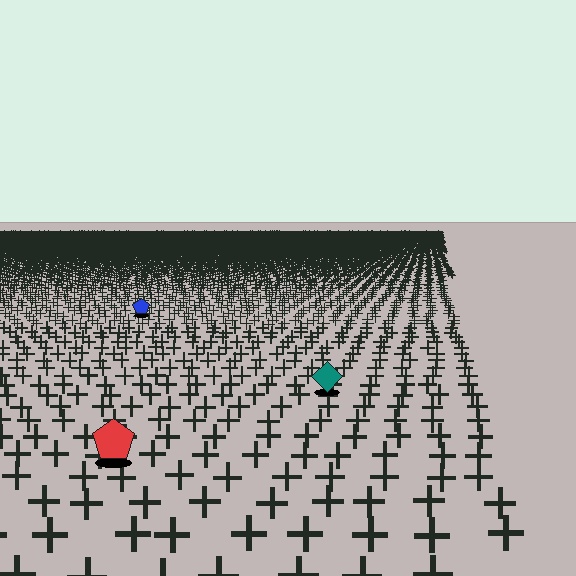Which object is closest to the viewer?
The red pentagon is closest. The texture marks near it are larger and more spread out.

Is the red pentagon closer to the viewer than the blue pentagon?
Yes. The red pentagon is closer — you can tell from the texture gradient: the ground texture is coarser near it.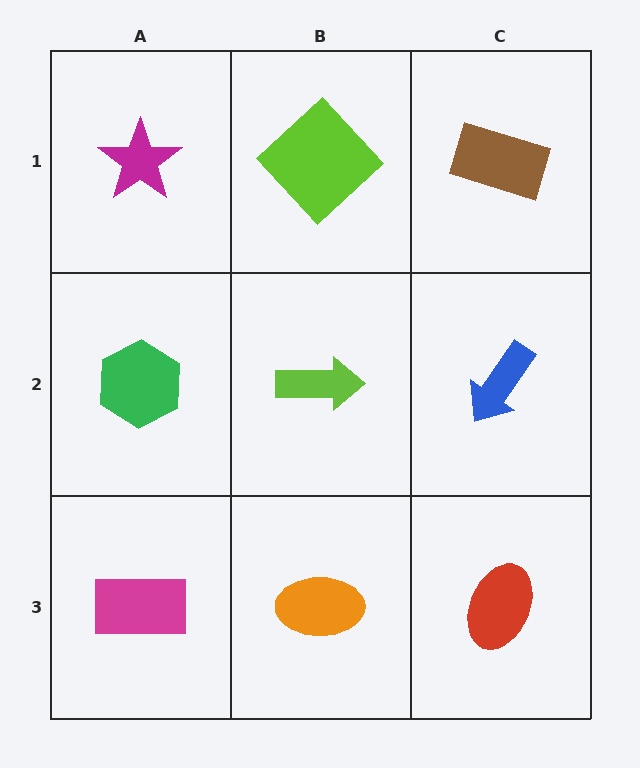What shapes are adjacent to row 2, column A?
A magenta star (row 1, column A), a magenta rectangle (row 3, column A), a lime arrow (row 2, column B).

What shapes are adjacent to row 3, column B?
A lime arrow (row 2, column B), a magenta rectangle (row 3, column A), a red ellipse (row 3, column C).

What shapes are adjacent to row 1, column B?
A lime arrow (row 2, column B), a magenta star (row 1, column A), a brown rectangle (row 1, column C).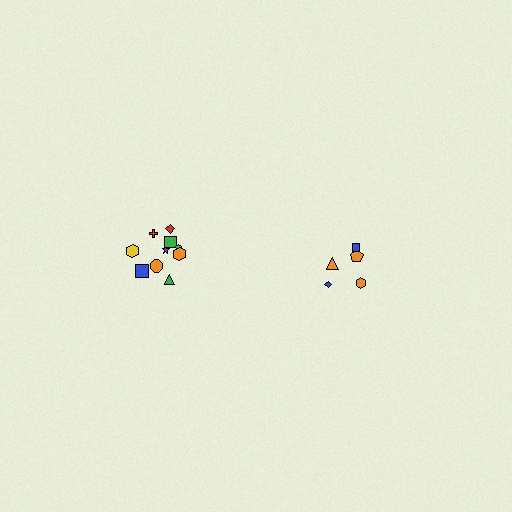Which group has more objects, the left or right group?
The left group.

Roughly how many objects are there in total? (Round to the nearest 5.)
Roughly 15 objects in total.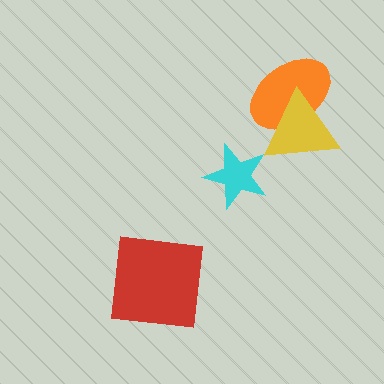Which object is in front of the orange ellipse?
The yellow triangle is in front of the orange ellipse.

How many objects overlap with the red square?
0 objects overlap with the red square.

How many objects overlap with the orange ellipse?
1 object overlaps with the orange ellipse.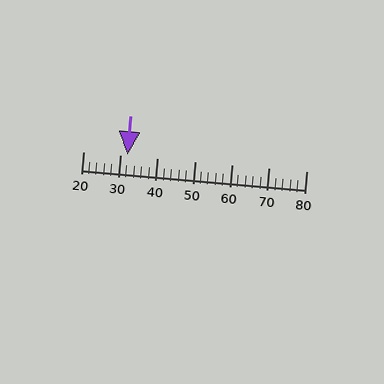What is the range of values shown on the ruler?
The ruler shows values from 20 to 80.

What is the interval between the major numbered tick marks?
The major tick marks are spaced 10 units apart.